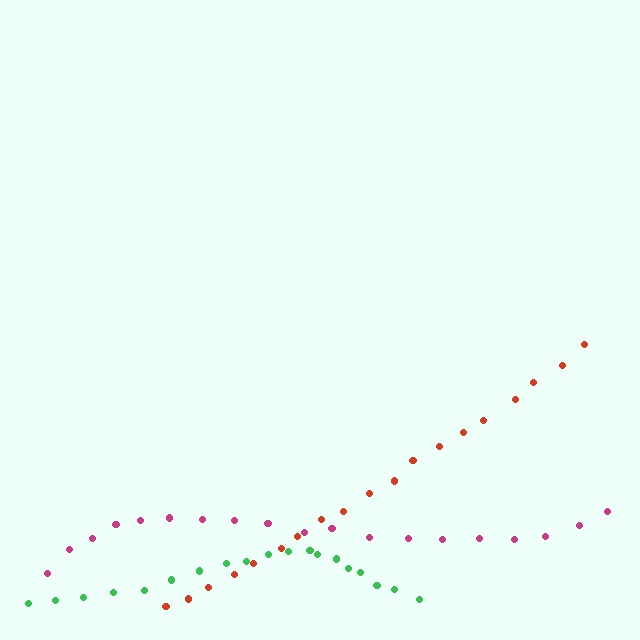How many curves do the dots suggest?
There are 3 distinct paths.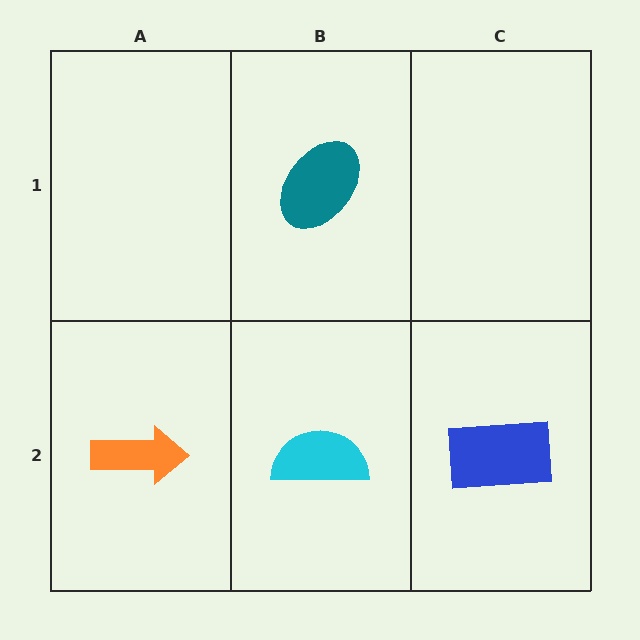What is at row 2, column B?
A cyan semicircle.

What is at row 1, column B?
A teal ellipse.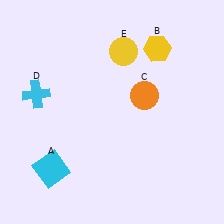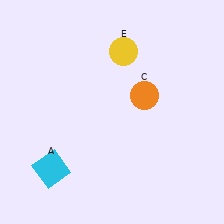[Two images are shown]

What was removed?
The cyan cross (D), the yellow hexagon (B) were removed in Image 2.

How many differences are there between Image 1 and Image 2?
There are 2 differences between the two images.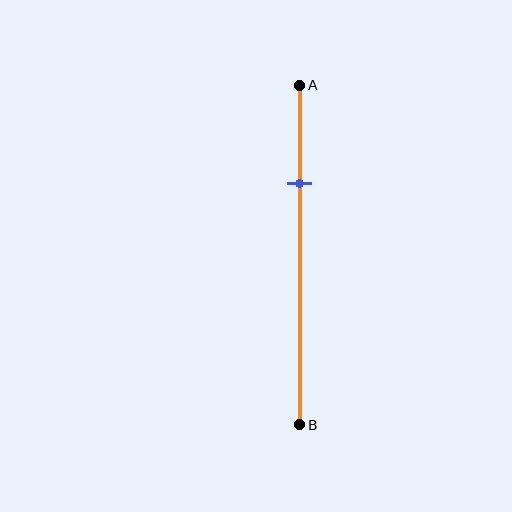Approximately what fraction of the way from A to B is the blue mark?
The blue mark is approximately 30% of the way from A to B.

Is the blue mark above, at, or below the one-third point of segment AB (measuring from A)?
The blue mark is above the one-third point of segment AB.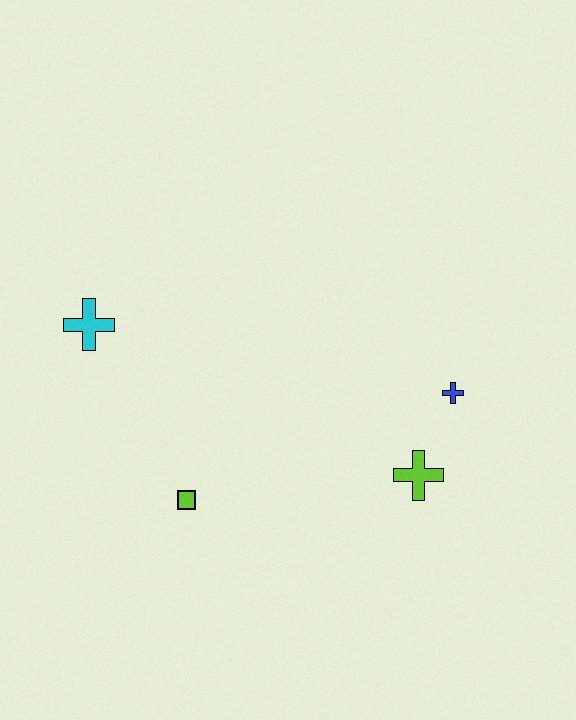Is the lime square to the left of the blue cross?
Yes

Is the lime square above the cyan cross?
No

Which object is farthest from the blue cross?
The cyan cross is farthest from the blue cross.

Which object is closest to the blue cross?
The lime cross is closest to the blue cross.